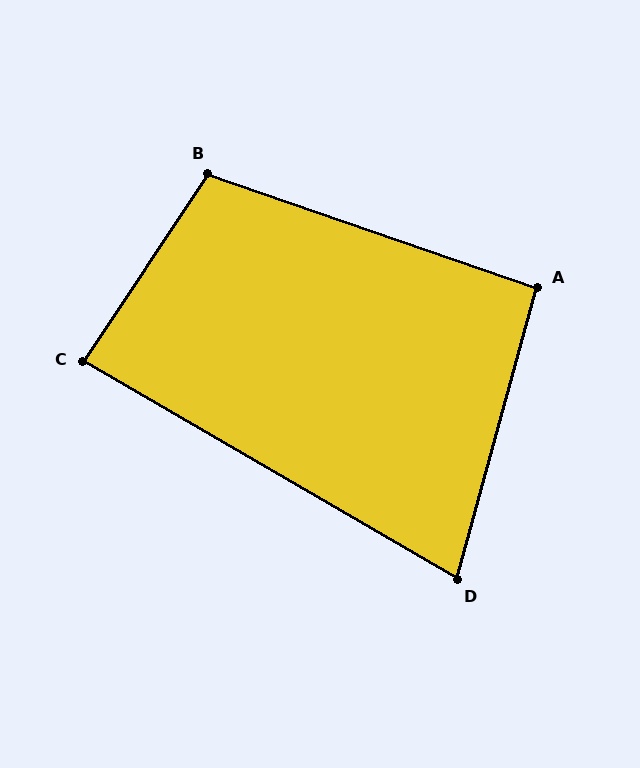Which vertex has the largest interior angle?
B, at approximately 105 degrees.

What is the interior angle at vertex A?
Approximately 94 degrees (approximately right).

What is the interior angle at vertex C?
Approximately 86 degrees (approximately right).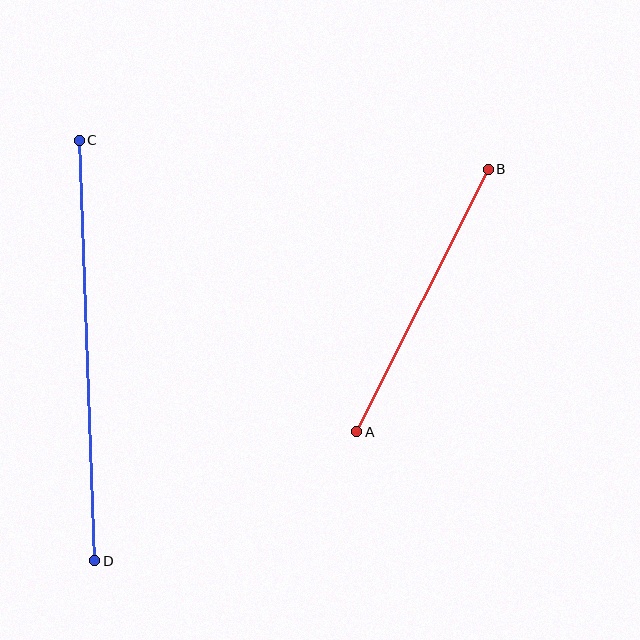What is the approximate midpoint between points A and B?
The midpoint is at approximately (423, 301) pixels.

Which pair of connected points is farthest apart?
Points C and D are farthest apart.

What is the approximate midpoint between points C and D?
The midpoint is at approximately (87, 351) pixels.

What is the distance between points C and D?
The distance is approximately 421 pixels.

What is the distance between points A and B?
The distance is approximately 294 pixels.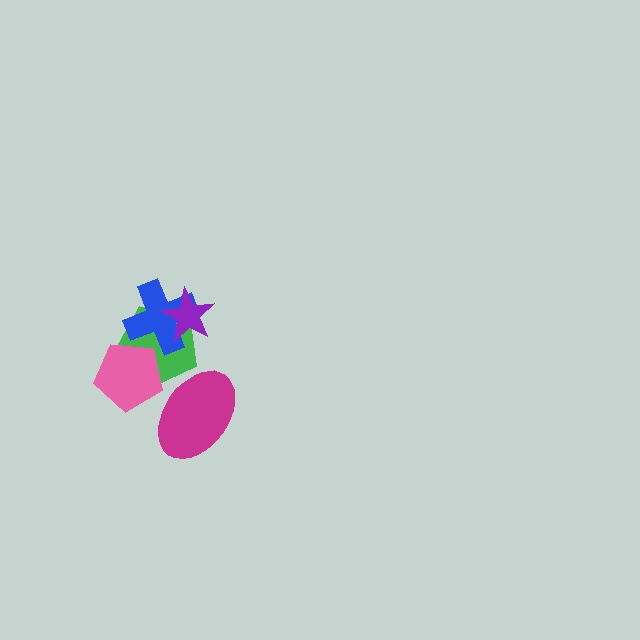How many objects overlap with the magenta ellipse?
1 object overlaps with the magenta ellipse.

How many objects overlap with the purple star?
2 objects overlap with the purple star.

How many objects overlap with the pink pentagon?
1 object overlaps with the pink pentagon.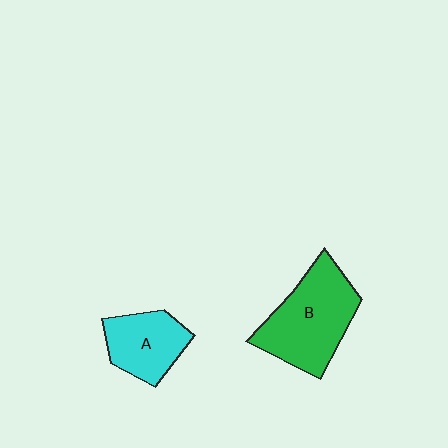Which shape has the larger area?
Shape B (green).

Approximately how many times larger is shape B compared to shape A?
Approximately 1.6 times.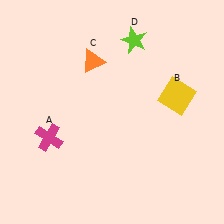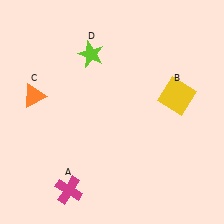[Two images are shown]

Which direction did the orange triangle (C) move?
The orange triangle (C) moved left.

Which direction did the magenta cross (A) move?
The magenta cross (A) moved down.